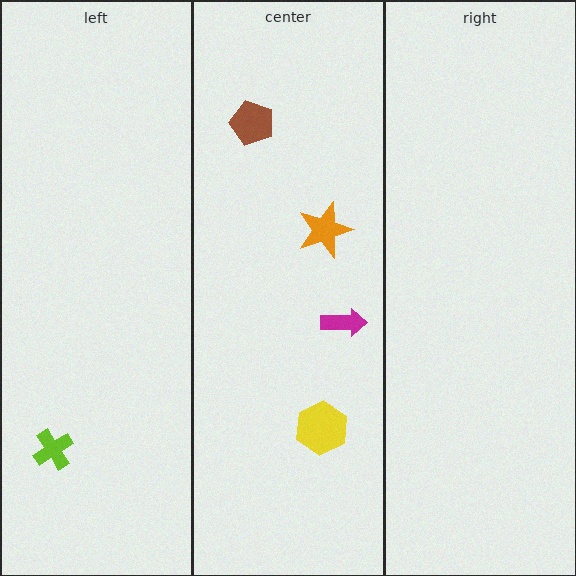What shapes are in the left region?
The lime cross.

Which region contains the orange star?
The center region.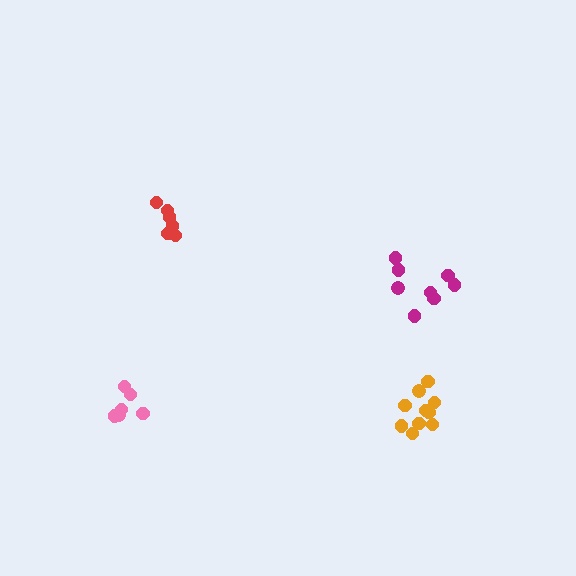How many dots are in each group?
Group 1: 6 dots, Group 2: 8 dots, Group 3: 10 dots, Group 4: 6 dots (30 total).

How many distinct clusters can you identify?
There are 4 distinct clusters.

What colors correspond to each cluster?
The clusters are colored: red, magenta, orange, pink.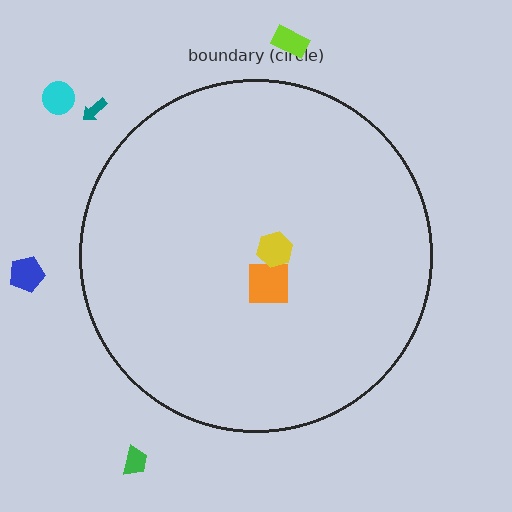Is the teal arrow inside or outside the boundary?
Outside.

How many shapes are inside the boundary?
2 inside, 5 outside.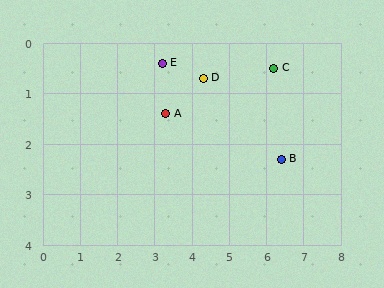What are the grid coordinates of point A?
Point A is at approximately (3.3, 1.4).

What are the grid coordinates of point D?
Point D is at approximately (4.3, 0.7).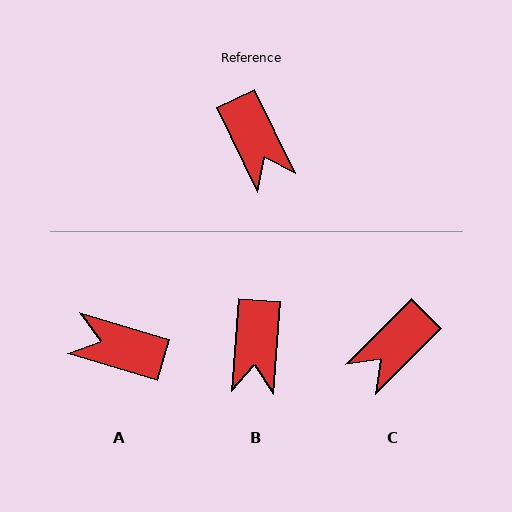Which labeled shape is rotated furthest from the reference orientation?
A, about 132 degrees away.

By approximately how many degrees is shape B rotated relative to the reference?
Approximately 30 degrees clockwise.